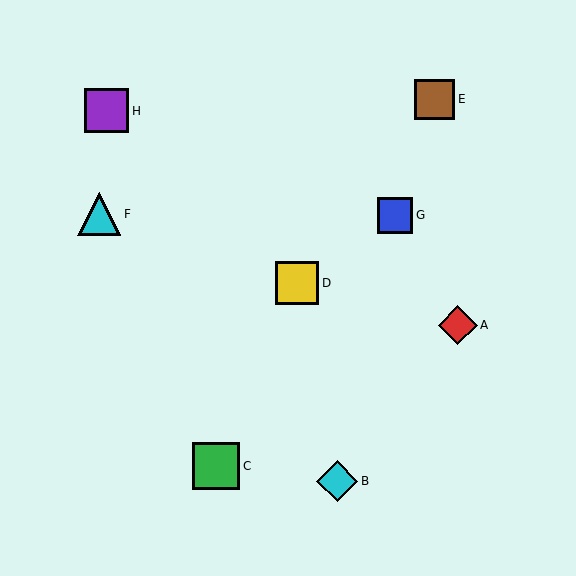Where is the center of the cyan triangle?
The center of the cyan triangle is at (99, 214).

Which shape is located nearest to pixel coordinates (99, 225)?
The cyan triangle (labeled F) at (99, 214) is nearest to that location.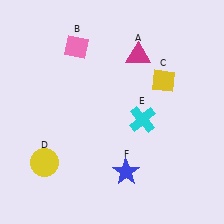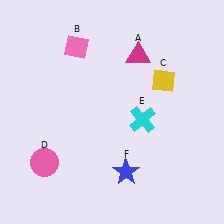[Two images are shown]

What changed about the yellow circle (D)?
In Image 1, D is yellow. In Image 2, it changed to pink.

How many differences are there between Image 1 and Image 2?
There is 1 difference between the two images.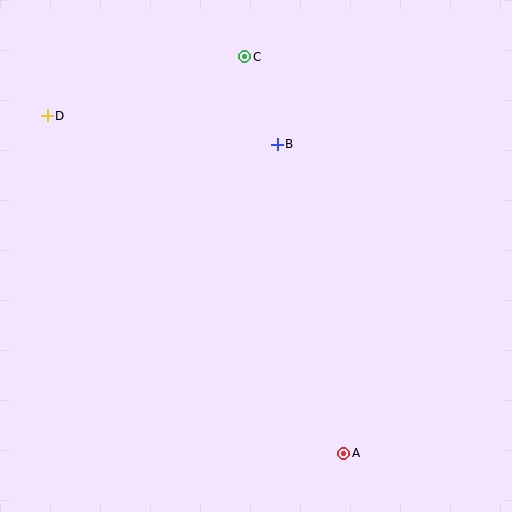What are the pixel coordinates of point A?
Point A is at (344, 453).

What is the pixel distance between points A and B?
The distance between A and B is 316 pixels.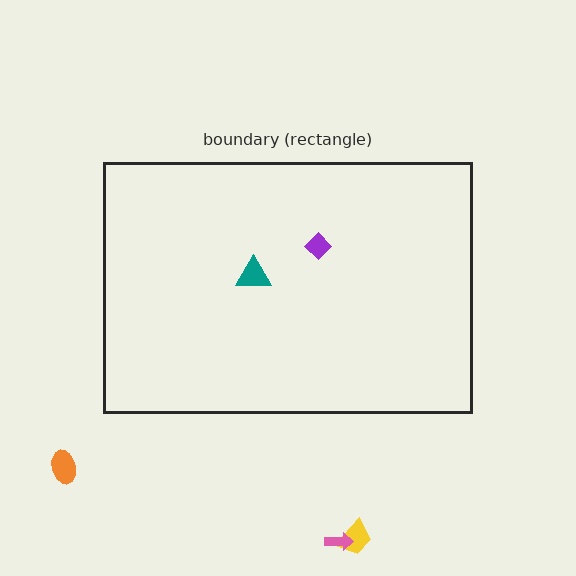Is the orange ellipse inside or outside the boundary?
Outside.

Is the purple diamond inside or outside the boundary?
Inside.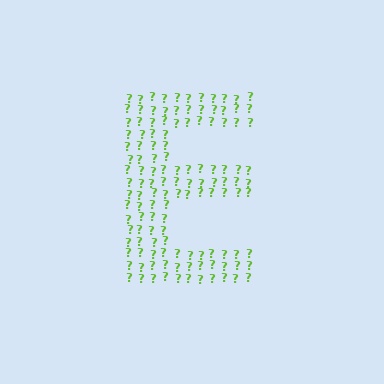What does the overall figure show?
The overall figure shows the letter E.